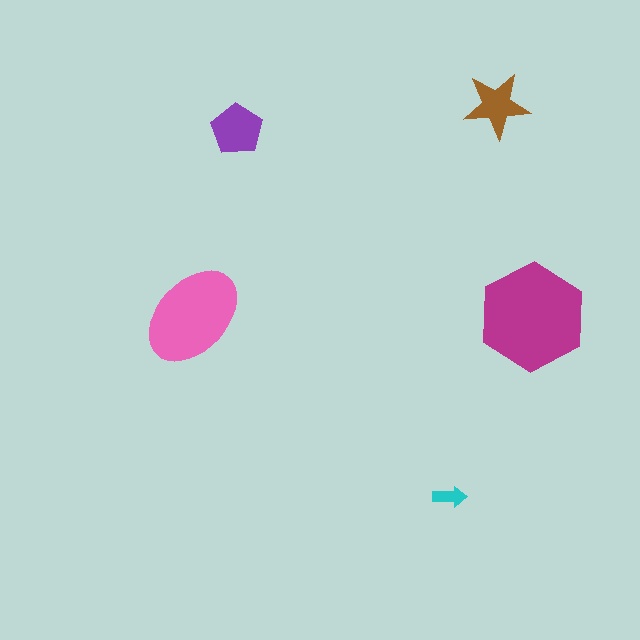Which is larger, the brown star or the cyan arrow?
The brown star.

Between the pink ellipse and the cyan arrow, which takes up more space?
The pink ellipse.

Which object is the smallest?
The cyan arrow.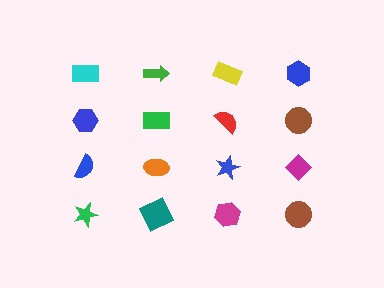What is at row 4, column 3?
A magenta hexagon.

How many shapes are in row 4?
4 shapes.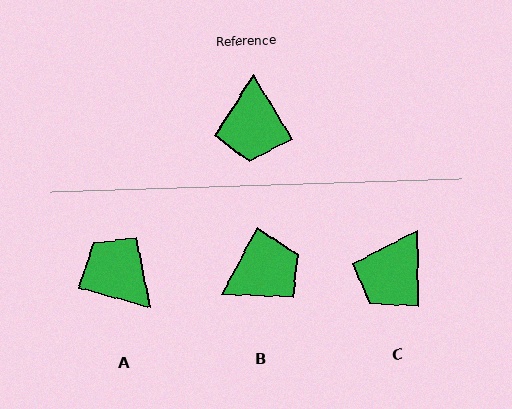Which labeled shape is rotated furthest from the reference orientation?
A, about 136 degrees away.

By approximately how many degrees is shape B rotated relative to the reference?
Approximately 120 degrees counter-clockwise.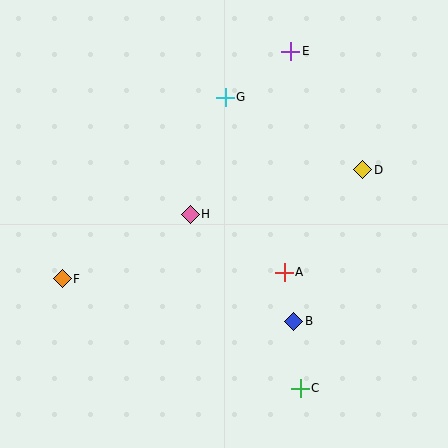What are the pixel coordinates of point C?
Point C is at (300, 388).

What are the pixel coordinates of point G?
Point G is at (225, 97).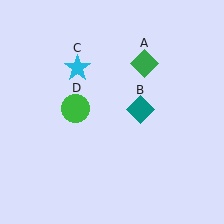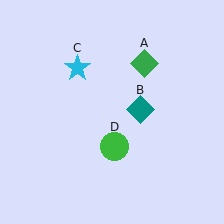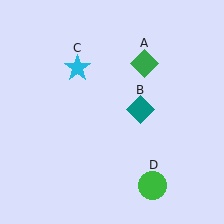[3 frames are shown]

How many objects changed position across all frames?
1 object changed position: green circle (object D).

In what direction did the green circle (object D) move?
The green circle (object D) moved down and to the right.